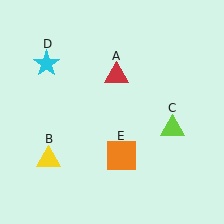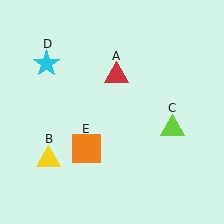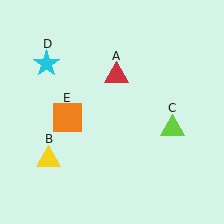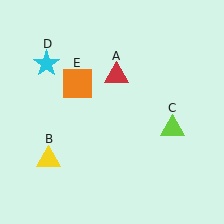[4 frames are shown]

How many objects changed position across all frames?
1 object changed position: orange square (object E).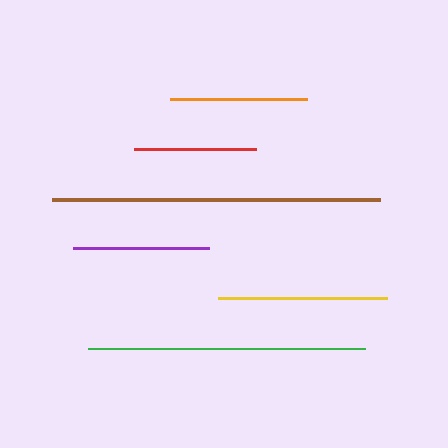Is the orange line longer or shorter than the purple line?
The orange line is longer than the purple line.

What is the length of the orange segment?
The orange segment is approximately 138 pixels long.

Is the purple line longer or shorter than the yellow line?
The yellow line is longer than the purple line.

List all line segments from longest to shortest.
From longest to shortest: brown, green, yellow, orange, purple, red.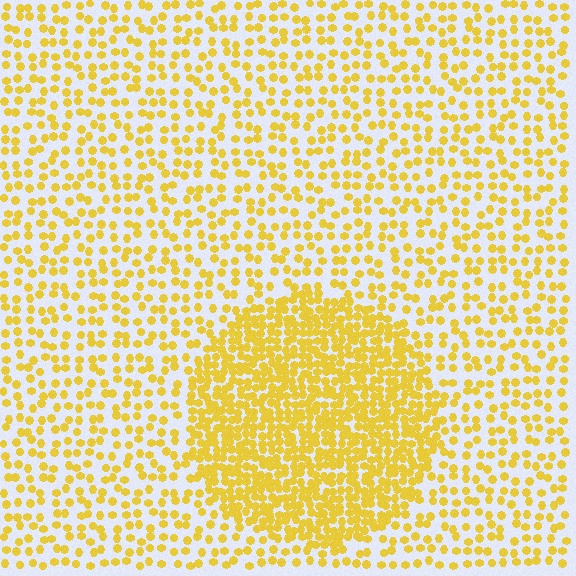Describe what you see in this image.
The image contains small yellow elements arranged at two different densities. A circle-shaped region is visible where the elements are more densely packed than the surrounding area.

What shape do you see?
I see a circle.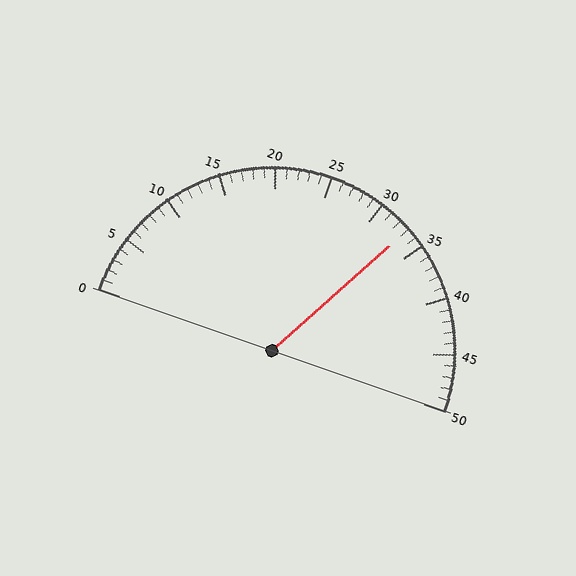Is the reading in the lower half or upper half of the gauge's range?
The reading is in the upper half of the range (0 to 50).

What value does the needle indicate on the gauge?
The needle indicates approximately 33.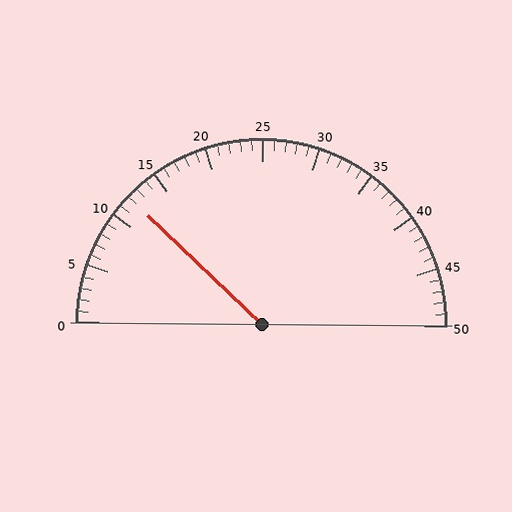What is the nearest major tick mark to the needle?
The nearest major tick mark is 10.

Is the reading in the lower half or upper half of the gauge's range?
The reading is in the lower half of the range (0 to 50).